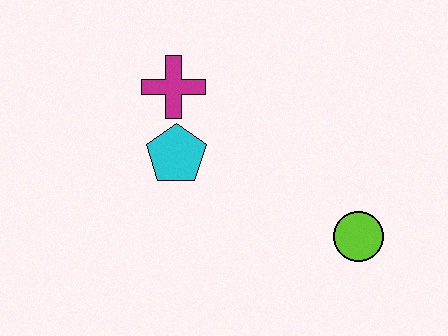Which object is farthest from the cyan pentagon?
The lime circle is farthest from the cyan pentagon.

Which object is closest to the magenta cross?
The cyan pentagon is closest to the magenta cross.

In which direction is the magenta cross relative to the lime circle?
The magenta cross is to the left of the lime circle.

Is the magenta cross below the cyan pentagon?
No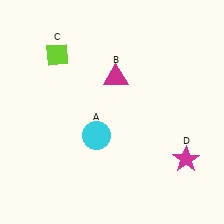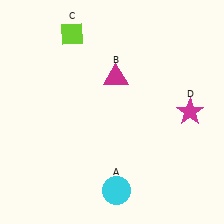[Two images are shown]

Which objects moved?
The objects that moved are: the cyan circle (A), the lime diamond (C), the magenta star (D).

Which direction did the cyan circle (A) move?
The cyan circle (A) moved down.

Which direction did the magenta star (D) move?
The magenta star (D) moved up.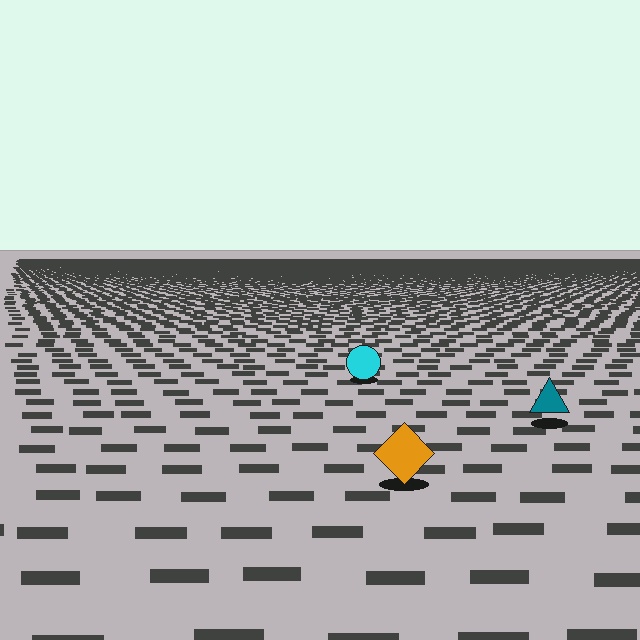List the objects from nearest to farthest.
From nearest to farthest: the orange diamond, the teal triangle, the cyan circle.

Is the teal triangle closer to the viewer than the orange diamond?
No. The orange diamond is closer — you can tell from the texture gradient: the ground texture is coarser near it.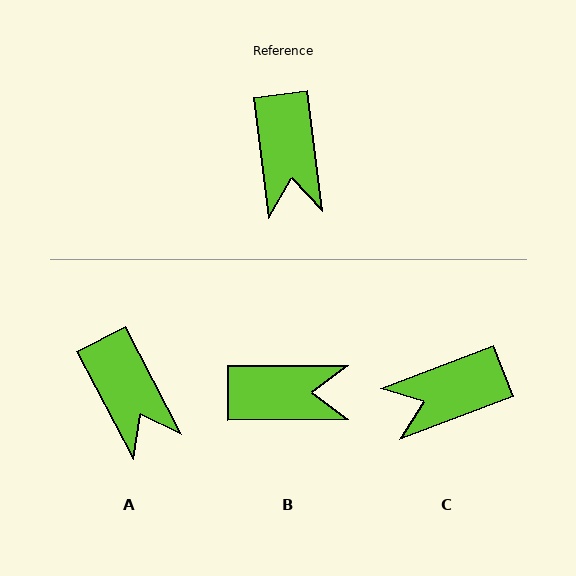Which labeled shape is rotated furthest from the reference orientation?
B, about 83 degrees away.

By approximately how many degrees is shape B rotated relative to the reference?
Approximately 83 degrees counter-clockwise.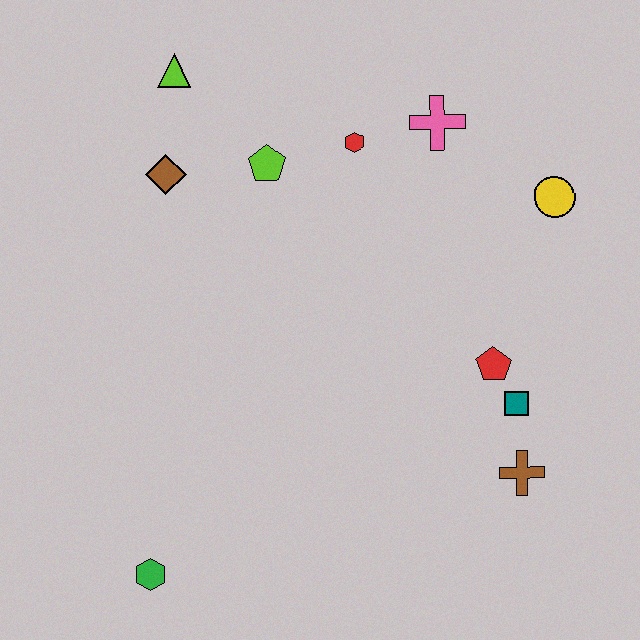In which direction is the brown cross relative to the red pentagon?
The brown cross is below the red pentagon.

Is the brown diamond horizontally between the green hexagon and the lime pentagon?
Yes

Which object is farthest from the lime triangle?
The brown cross is farthest from the lime triangle.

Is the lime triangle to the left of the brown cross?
Yes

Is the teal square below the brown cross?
No